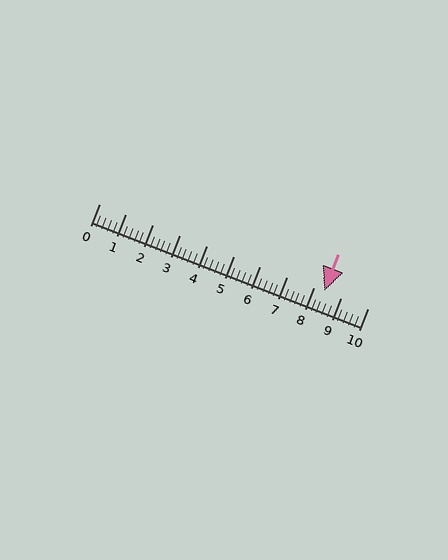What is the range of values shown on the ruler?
The ruler shows values from 0 to 10.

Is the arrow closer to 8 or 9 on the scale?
The arrow is closer to 8.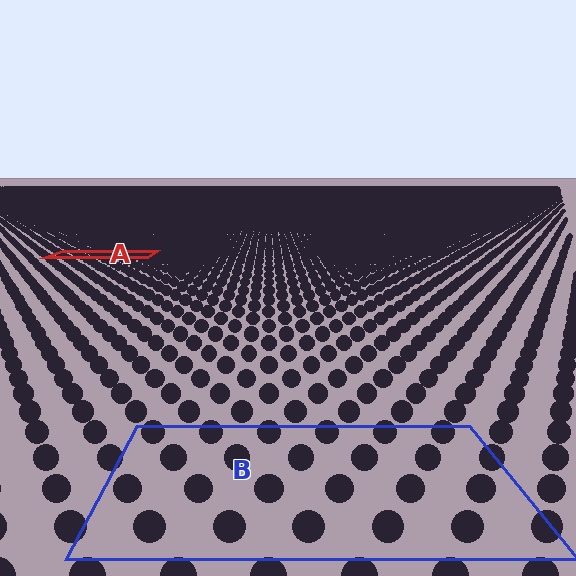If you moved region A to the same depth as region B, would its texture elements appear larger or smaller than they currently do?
They would appear larger. At a closer depth, the same texture elements are projected at a bigger on-screen size.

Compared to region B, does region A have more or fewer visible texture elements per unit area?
Region A has more texture elements per unit area — they are packed more densely because it is farther away.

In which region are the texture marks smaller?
The texture marks are smaller in region A, because it is farther away.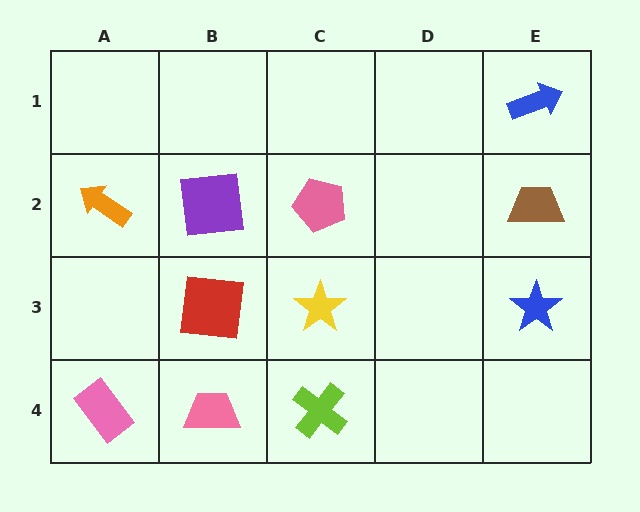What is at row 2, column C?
A pink pentagon.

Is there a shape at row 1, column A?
No, that cell is empty.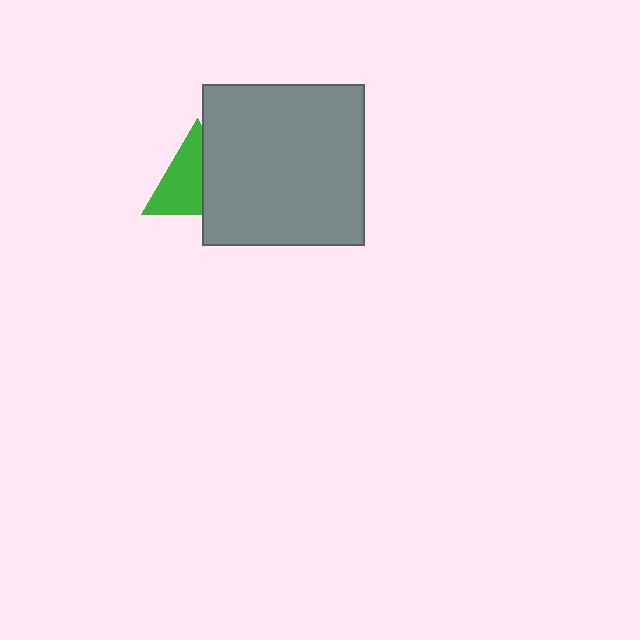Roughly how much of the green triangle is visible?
About half of it is visible (roughly 57%).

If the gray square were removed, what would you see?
You would see the complete green triangle.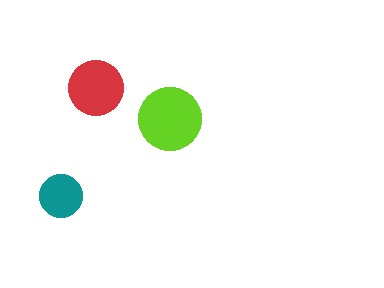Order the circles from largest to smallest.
the lime one, the red one, the teal one.